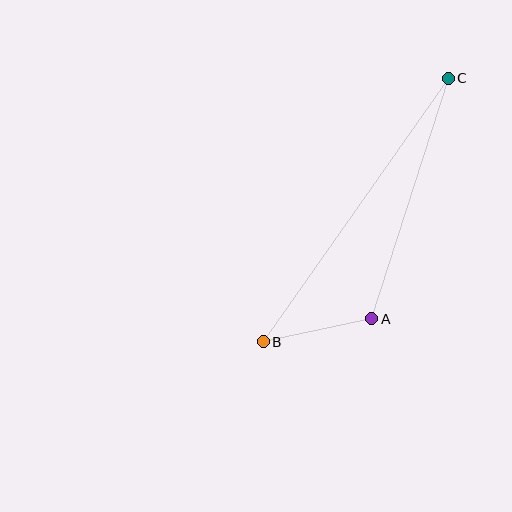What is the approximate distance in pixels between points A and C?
The distance between A and C is approximately 252 pixels.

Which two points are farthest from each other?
Points B and C are farthest from each other.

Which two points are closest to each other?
Points A and B are closest to each other.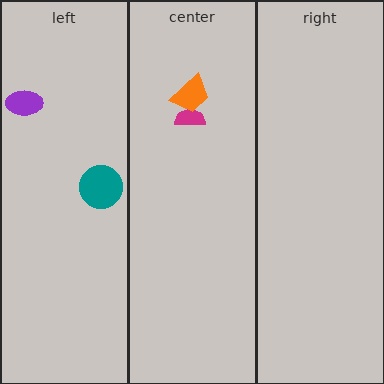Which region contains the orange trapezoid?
The center region.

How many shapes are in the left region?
2.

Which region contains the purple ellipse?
The left region.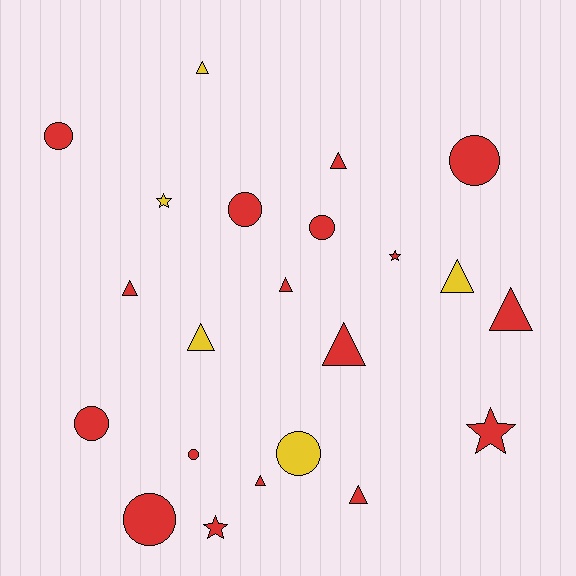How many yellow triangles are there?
There are 3 yellow triangles.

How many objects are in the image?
There are 22 objects.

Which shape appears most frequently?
Triangle, with 10 objects.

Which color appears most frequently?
Red, with 17 objects.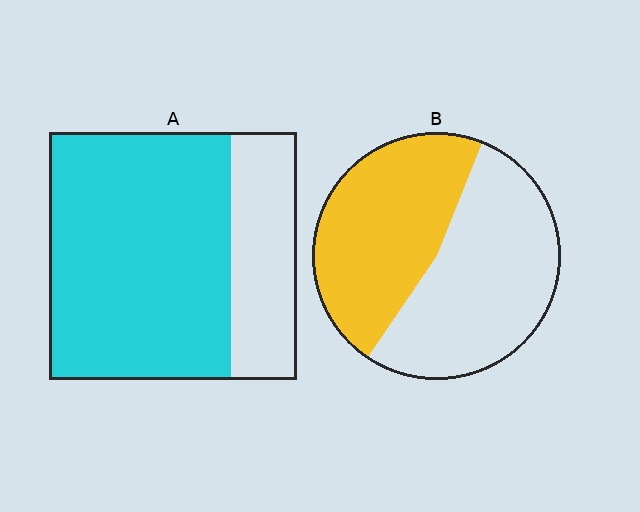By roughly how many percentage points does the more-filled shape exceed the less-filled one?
By roughly 25 percentage points (A over B).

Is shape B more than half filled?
Roughly half.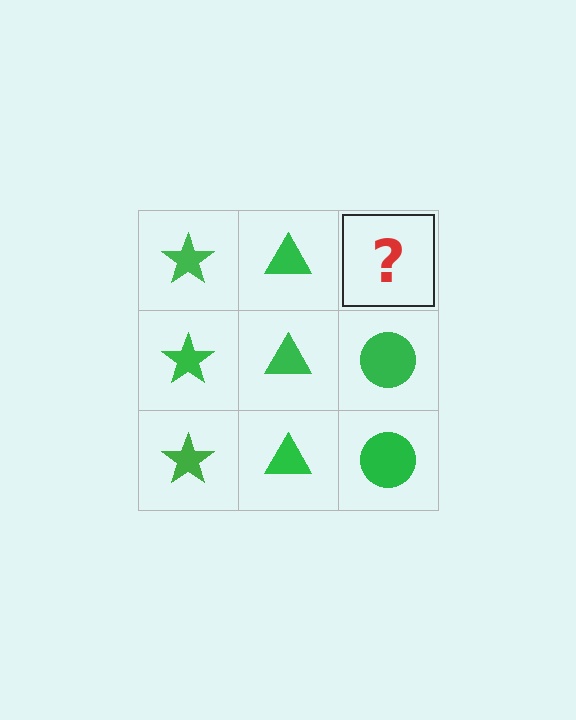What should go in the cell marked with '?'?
The missing cell should contain a green circle.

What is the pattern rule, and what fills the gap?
The rule is that each column has a consistent shape. The gap should be filled with a green circle.